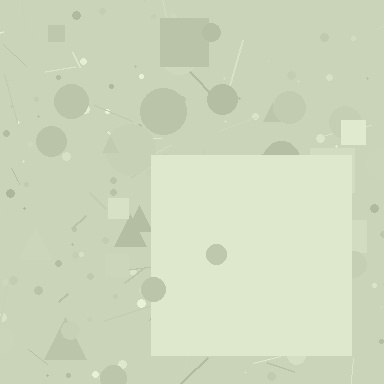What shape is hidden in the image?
A square is hidden in the image.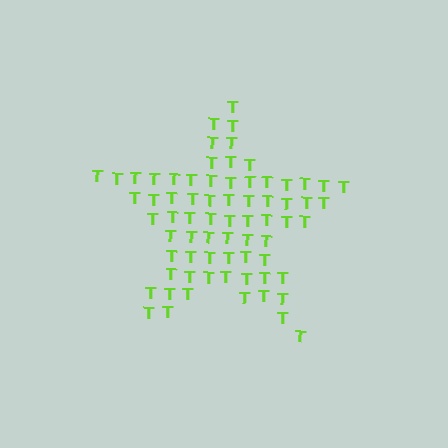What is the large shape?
The large shape is a star.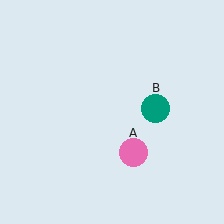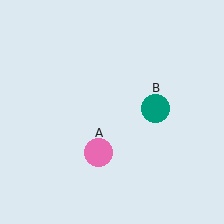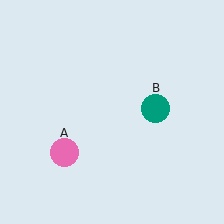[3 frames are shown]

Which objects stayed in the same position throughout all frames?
Teal circle (object B) remained stationary.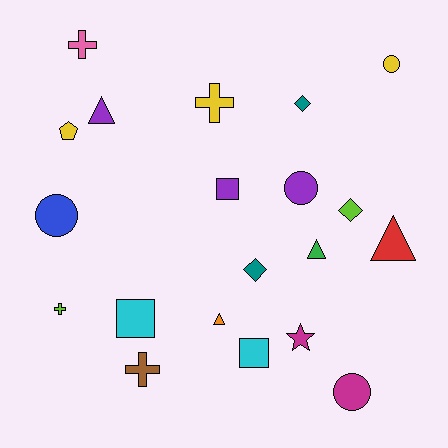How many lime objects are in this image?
There are 2 lime objects.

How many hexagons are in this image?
There are no hexagons.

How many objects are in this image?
There are 20 objects.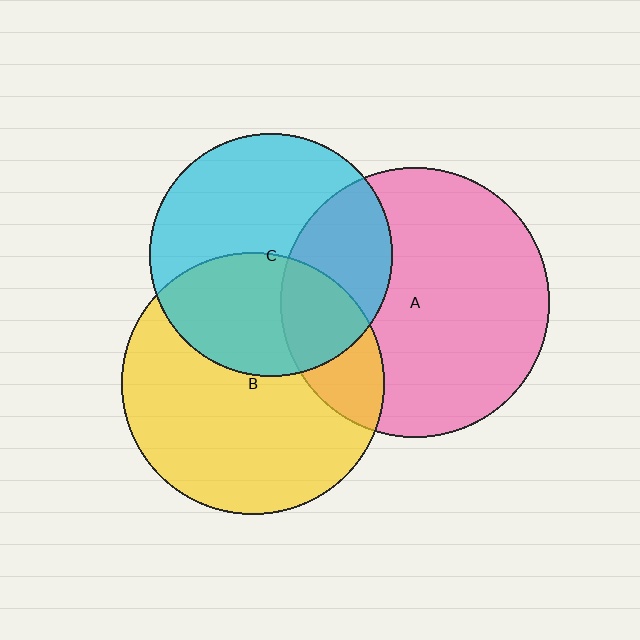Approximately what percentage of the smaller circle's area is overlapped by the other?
Approximately 40%.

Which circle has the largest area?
Circle A (pink).